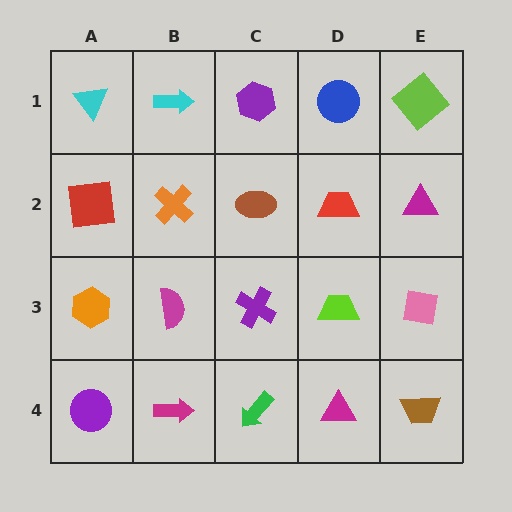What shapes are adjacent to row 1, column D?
A red trapezoid (row 2, column D), a purple hexagon (row 1, column C), a lime diamond (row 1, column E).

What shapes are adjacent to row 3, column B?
An orange cross (row 2, column B), a magenta arrow (row 4, column B), an orange hexagon (row 3, column A), a purple cross (row 3, column C).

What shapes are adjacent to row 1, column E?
A magenta triangle (row 2, column E), a blue circle (row 1, column D).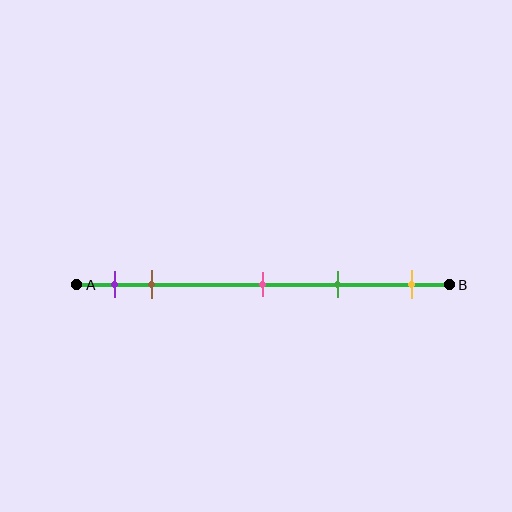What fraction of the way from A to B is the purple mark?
The purple mark is approximately 10% (0.1) of the way from A to B.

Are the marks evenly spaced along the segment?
No, the marks are not evenly spaced.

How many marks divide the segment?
There are 5 marks dividing the segment.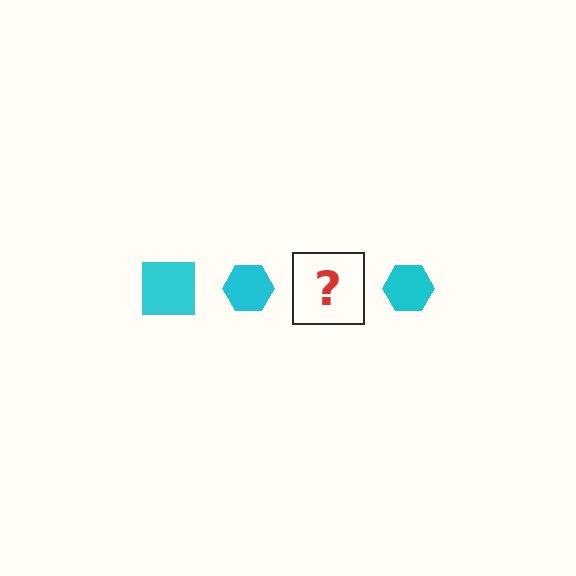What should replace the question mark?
The question mark should be replaced with a cyan square.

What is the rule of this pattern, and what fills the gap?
The rule is that the pattern cycles through square, hexagon shapes in cyan. The gap should be filled with a cyan square.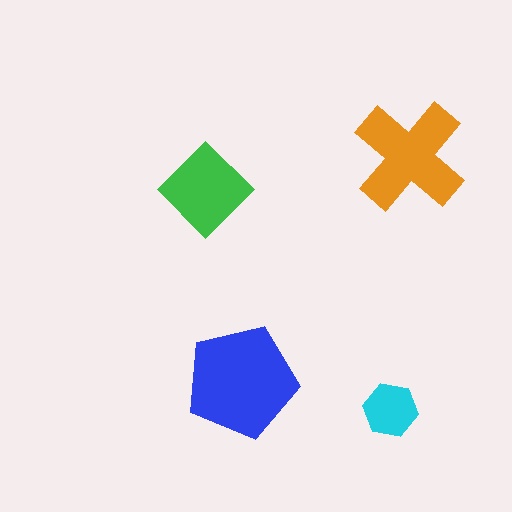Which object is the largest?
The blue pentagon.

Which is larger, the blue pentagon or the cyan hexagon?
The blue pentagon.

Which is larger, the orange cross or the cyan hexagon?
The orange cross.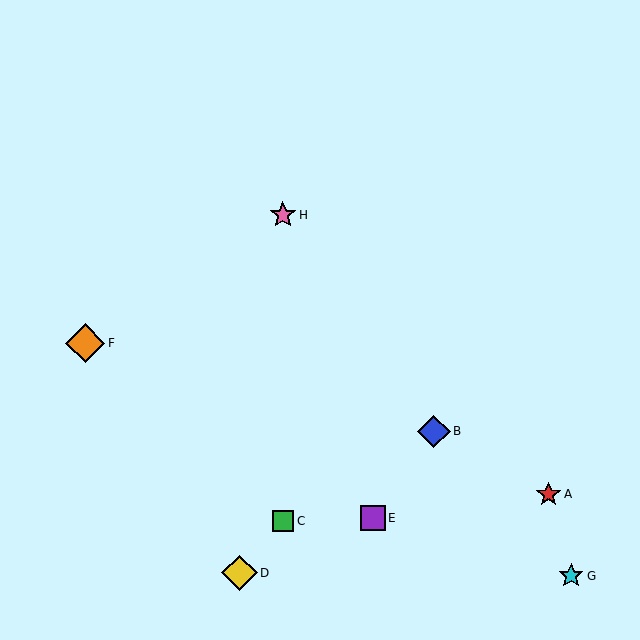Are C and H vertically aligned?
Yes, both are at x≈283.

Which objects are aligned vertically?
Objects C, H are aligned vertically.